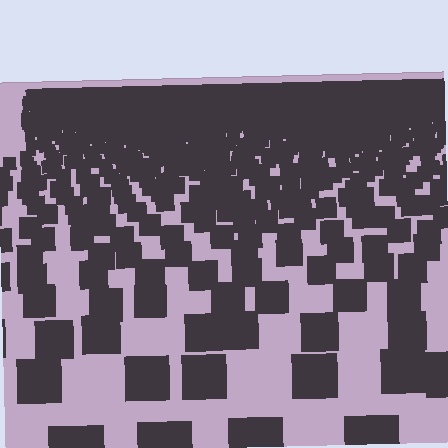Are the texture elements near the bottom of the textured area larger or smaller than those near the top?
Larger. Near the bottom, elements are closer to the viewer and appear at a bigger on-screen size.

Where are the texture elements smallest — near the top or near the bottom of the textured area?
Near the top.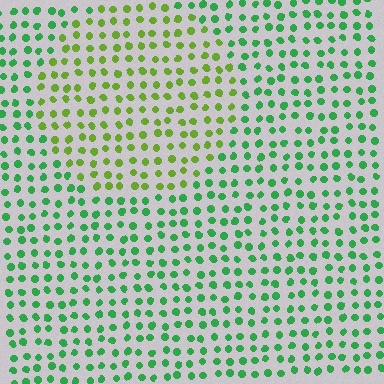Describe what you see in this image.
The image is filled with small green elements in a uniform arrangement. A circle-shaped region is visible where the elements are tinted to a slightly different hue, forming a subtle color boundary.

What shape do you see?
I see a circle.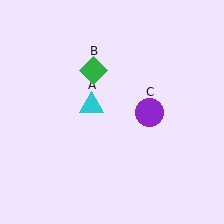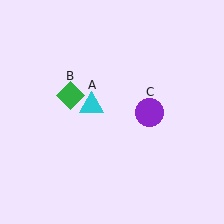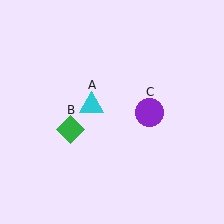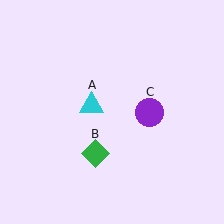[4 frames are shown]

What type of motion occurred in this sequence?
The green diamond (object B) rotated counterclockwise around the center of the scene.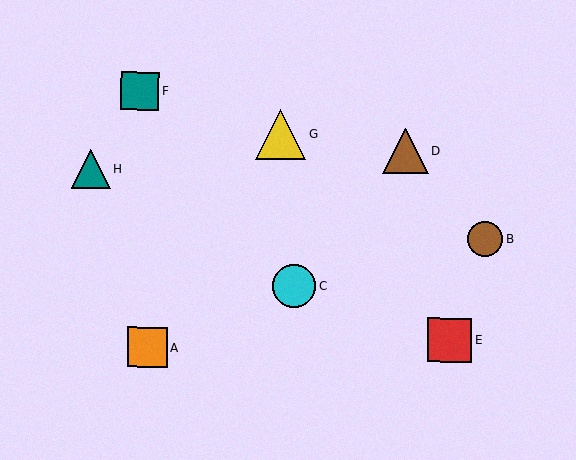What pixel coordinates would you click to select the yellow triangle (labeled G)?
Click at (281, 134) to select the yellow triangle G.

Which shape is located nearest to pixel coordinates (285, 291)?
The cyan circle (labeled C) at (294, 286) is nearest to that location.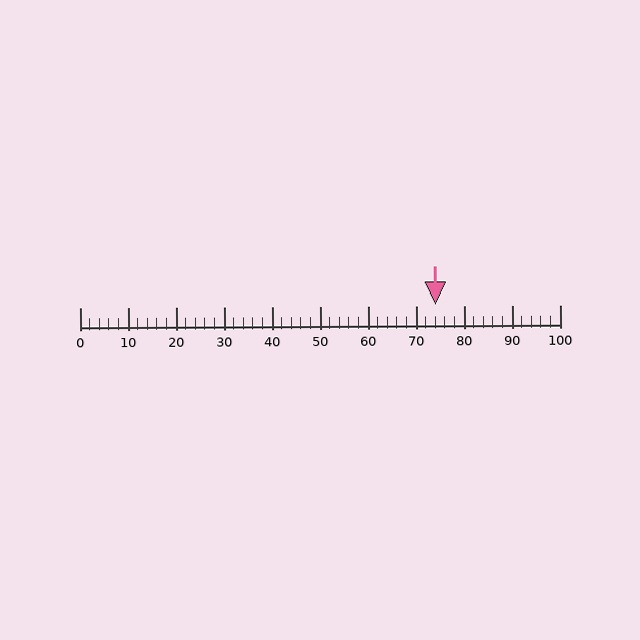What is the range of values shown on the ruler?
The ruler shows values from 0 to 100.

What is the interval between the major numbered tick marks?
The major tick marks are spaced 10 units apart.